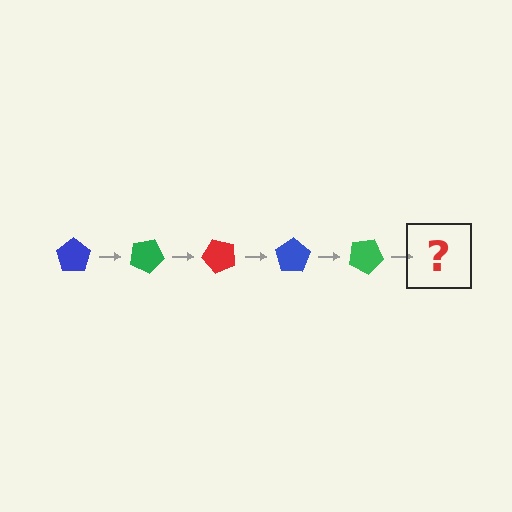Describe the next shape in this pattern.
It should be a red pentagon, rotated 125 degrees from the start.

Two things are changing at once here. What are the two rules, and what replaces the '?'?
The two rules are that it rotates 25 degrees each step and the color cycles through blue, green, and red. The '?' should be a red pentagon, rotated 125 degrees from the start.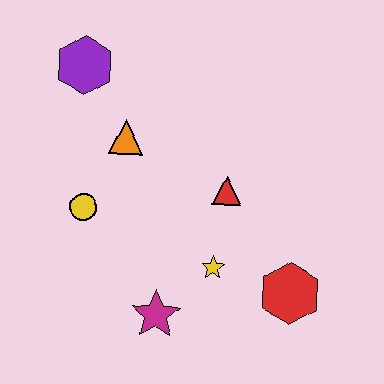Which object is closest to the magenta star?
The yellow star is closest to the magenta star.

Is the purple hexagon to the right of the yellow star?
No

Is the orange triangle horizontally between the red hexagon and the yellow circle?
Yes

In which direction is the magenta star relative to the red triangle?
The magenta star is below the red triangle.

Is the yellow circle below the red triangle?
Yes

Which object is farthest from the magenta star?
The purple hexagon is farthest from the magenta star.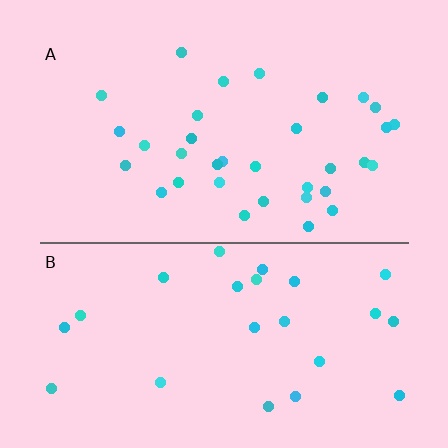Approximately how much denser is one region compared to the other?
Approximately 1.4× — region A over region B.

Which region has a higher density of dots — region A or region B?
A (the top).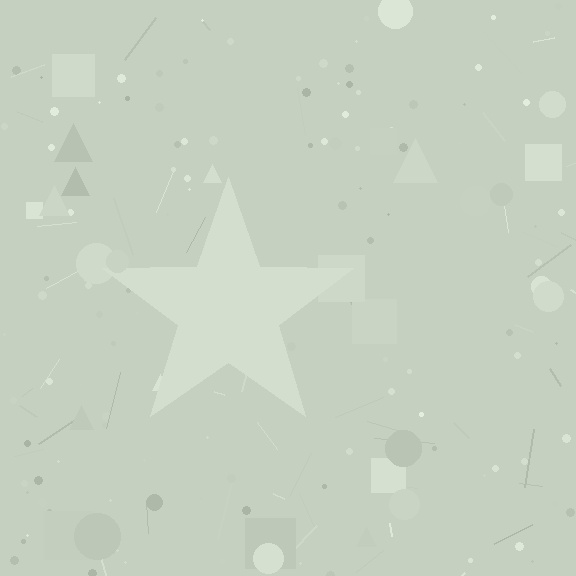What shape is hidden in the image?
A star is hidden in the image.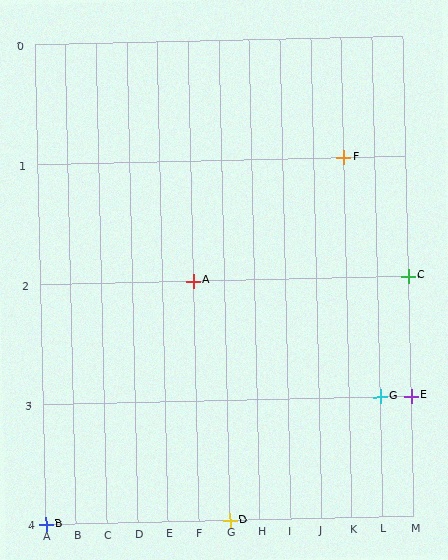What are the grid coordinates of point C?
Point C is at grid coordinates (M, 2).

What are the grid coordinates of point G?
Point G is at grid coordinates (L, 3).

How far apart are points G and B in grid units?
Points G and B are 11 columns and 1 row apart (about 11.0 grid units diagonally).